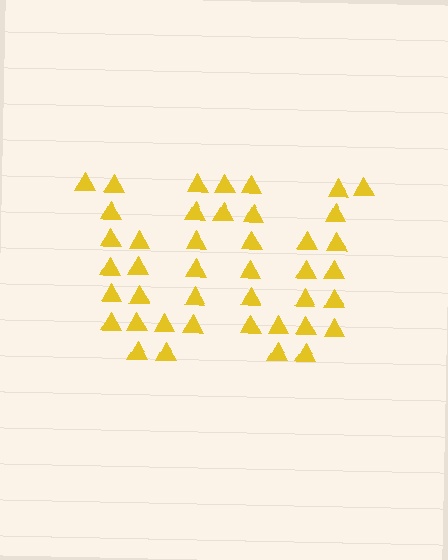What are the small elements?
The small elements are triangles.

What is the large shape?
The large shape is the letter W.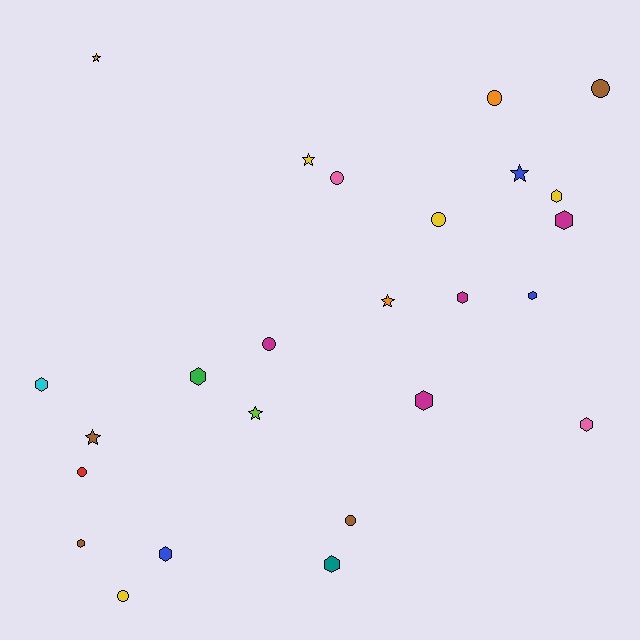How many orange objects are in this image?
There are 3 orange objects.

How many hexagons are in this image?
There are 11 hexagons.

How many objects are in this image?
There are 25 objects.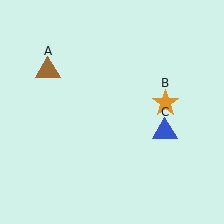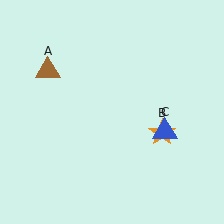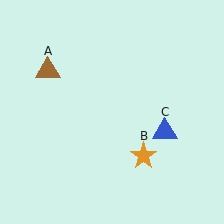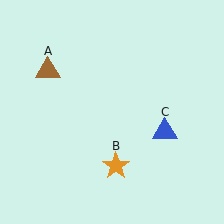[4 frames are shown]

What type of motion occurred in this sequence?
The orange star (object B) rotated clockwise around the center of the scene.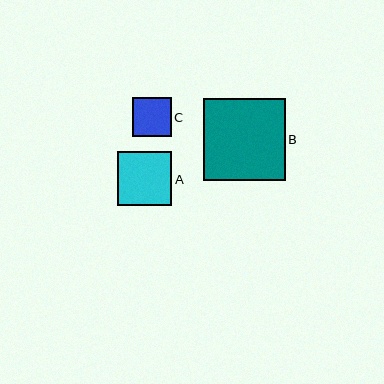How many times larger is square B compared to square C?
Square B is approximately 2.1 times the size of square C.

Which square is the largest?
Square B is the largest with a size of approximately 82 pixels.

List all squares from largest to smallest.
From largest to smallest: B, A, C.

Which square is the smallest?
Square C is the smallest with a size of approximately 39 pixels.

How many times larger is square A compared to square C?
Square A is approximately 1.4 times the size of square C.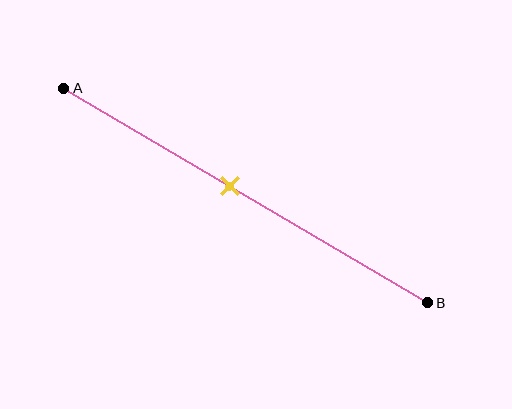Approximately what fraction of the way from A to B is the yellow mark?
The yellow mark is approximately 45% of the way from A to B.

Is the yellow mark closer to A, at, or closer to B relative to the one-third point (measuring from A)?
The yellow mark is closer to point B than the one-third point of segment AB.